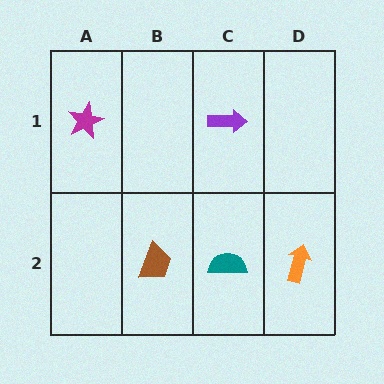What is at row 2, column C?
A teal semicircle.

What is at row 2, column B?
A brown trapezoid.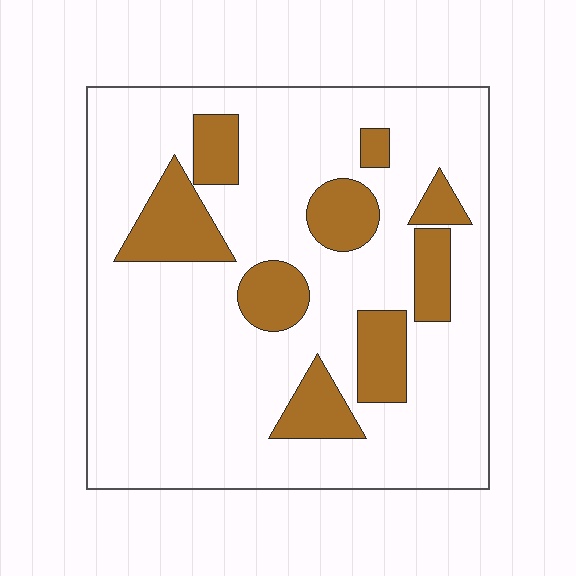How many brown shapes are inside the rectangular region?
9.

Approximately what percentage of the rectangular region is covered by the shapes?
Approximately 20%.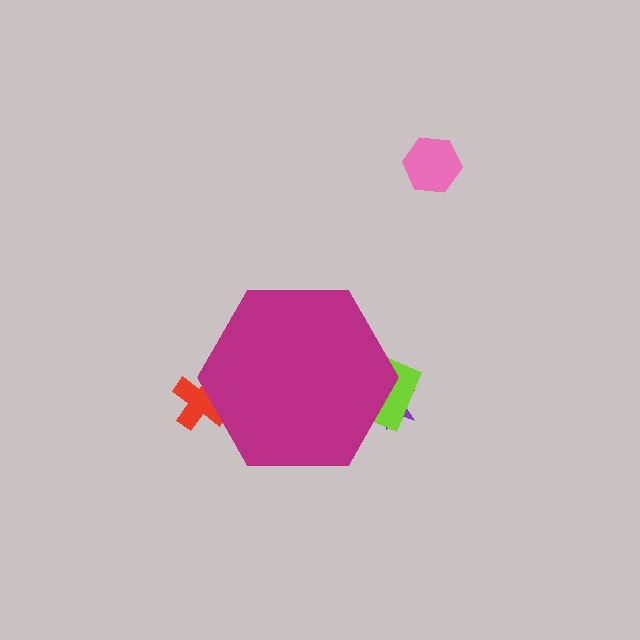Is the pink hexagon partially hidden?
No, the pink hexagon is fully visible.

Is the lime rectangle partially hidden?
Yes, the lime rectangle is partially hidden behind the magenta hexagon.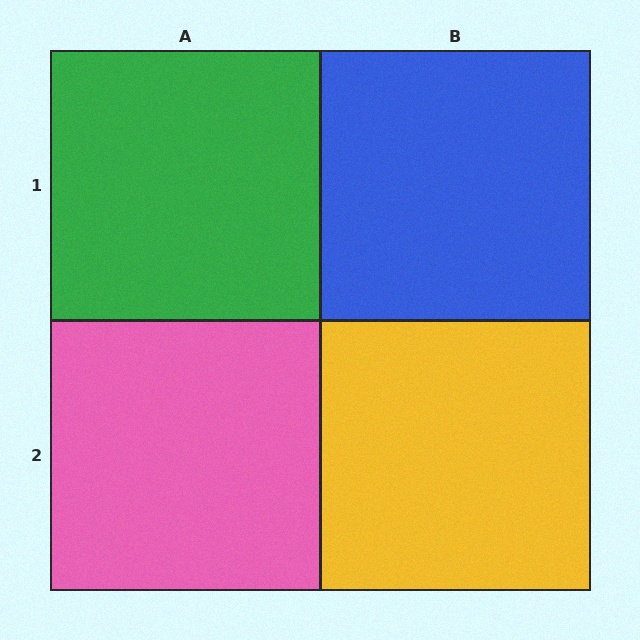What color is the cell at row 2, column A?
Pink.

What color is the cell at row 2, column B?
Yellow.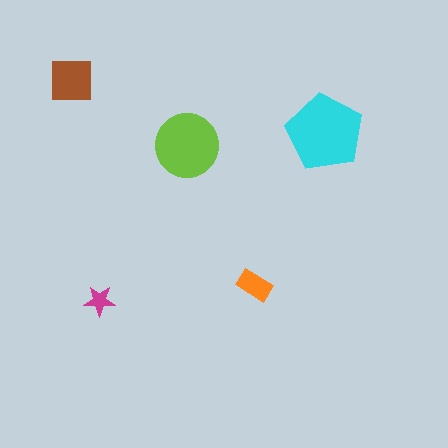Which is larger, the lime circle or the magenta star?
The lime circle.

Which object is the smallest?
The magenta star.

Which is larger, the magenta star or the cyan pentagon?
The cyan pentagon.